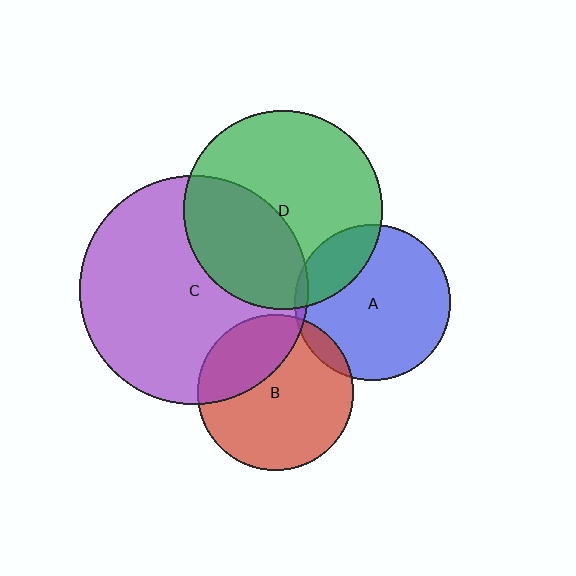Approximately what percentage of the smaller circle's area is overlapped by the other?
Approximately 20%.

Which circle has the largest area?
Circle C (purple).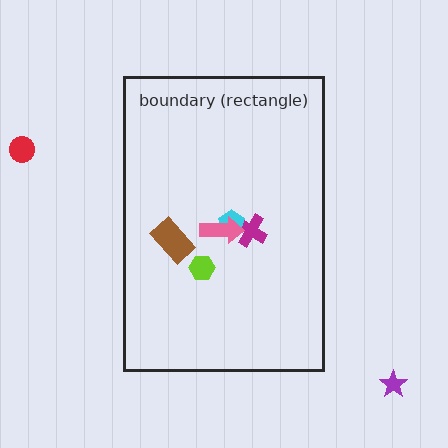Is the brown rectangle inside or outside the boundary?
Inside.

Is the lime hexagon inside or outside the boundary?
Inside.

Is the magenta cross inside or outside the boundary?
Inside.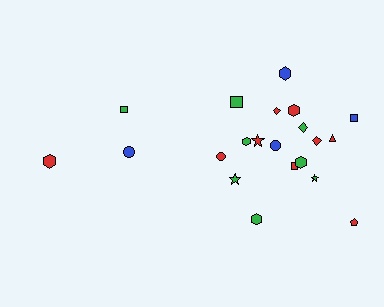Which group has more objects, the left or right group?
The right group.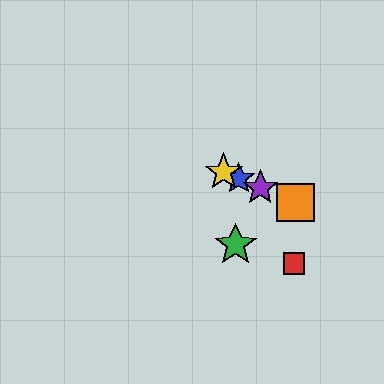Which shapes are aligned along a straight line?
The blue star, the yellow star, the purple star, the orange square are aligned along a straight line.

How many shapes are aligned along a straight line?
4 shapes (the blue star, the yellow star, the purple star, the orange square) are aligned along a straight line.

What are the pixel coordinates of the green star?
The green star is at (236, 245).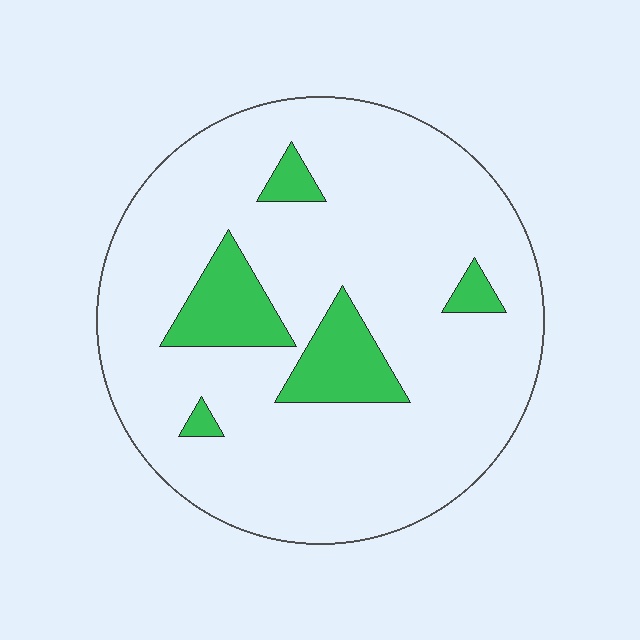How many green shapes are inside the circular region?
5.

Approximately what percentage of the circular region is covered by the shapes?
Approximately 15%.